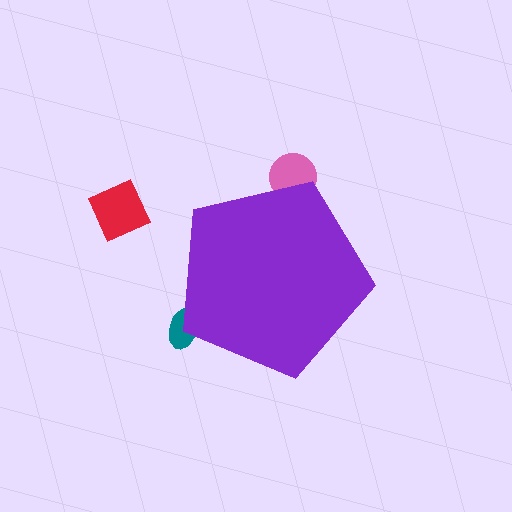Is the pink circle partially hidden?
Yes, the pink circle is partially hidden behind the purple pentagon.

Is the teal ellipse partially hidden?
Yes, the teal ellipse is partially hidden behind the purple pentagon.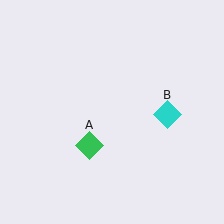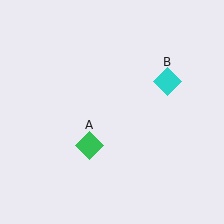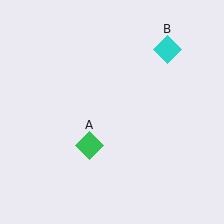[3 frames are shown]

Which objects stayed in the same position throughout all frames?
Green diamond (object A) remained stationary.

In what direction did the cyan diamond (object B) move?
The cyan diamond (object B) moved up.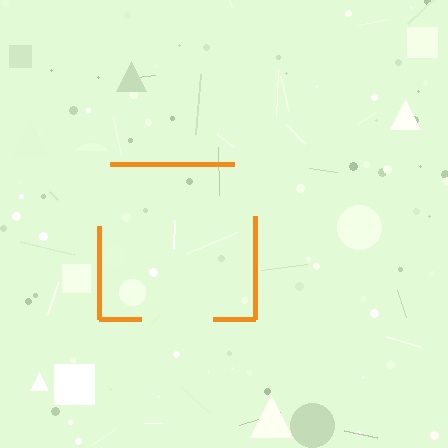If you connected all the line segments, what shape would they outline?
They would outline a square.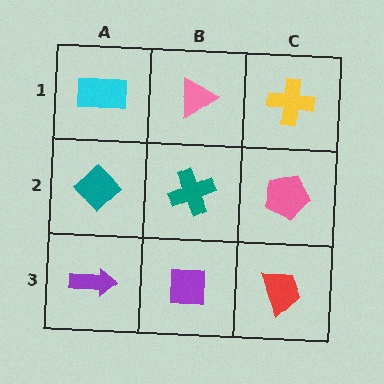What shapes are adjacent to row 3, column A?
A teal diamond (row 2, column A), a purple square (row 3, column B).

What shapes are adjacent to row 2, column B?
A pink triangle (row 1, column B), a purple square (row 3, column B), a teal diamond (row 2, column A), a pink pentagon (row 2, column C).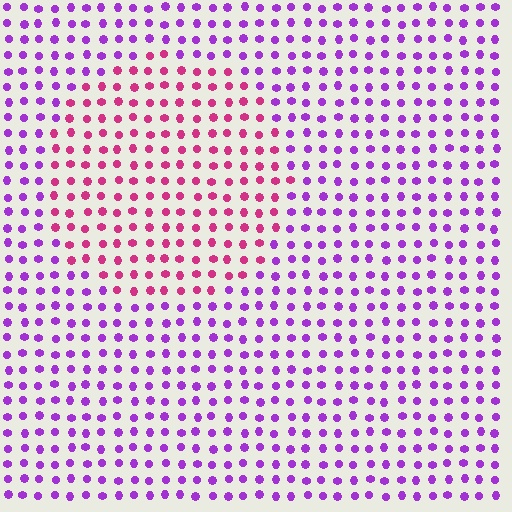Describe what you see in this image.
The image is filled with small purple elements in a uniform arrangement. A circle-shaped region is visible where the elements are tinted to a slightly different hue, forming a subtle color boundary.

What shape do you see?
I see a circle.